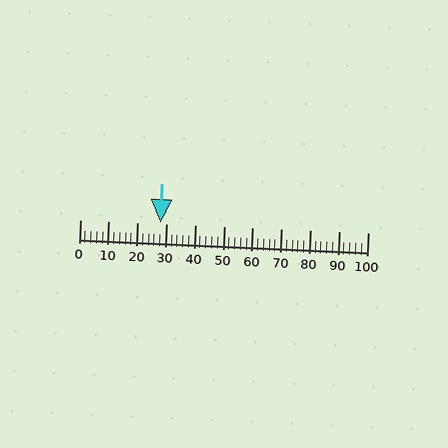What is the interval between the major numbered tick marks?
The major tick marks are spaced 10 units apart.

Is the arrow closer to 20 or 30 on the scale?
The arrow is closer to 30.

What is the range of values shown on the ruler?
The ruler shows values from 0 to 100.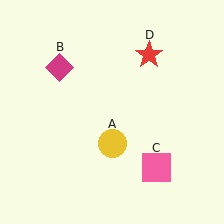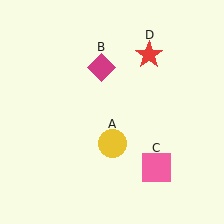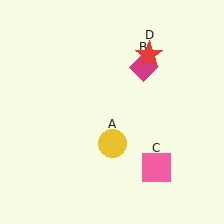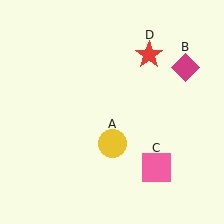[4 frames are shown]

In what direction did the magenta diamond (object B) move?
The magenta diamond (object B) moved right.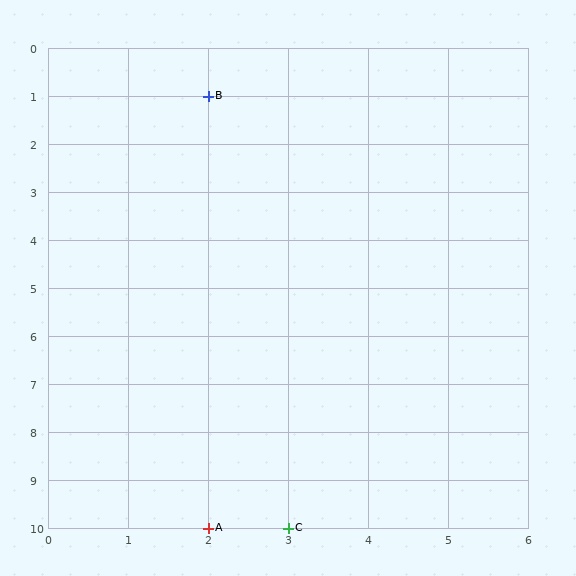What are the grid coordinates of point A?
Point A is at grid coordinates (2, 10).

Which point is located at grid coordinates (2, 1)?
Point B is at (2, 1).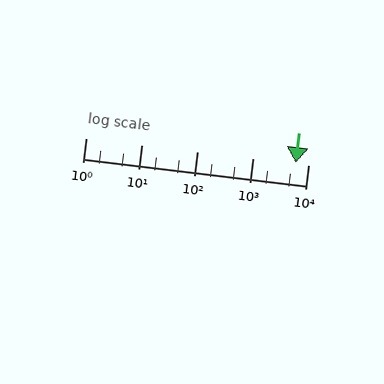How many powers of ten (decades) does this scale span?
The scale spans 4 decades, from 1 to 10000.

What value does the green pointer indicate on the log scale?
The pointer indicates approximately 6100.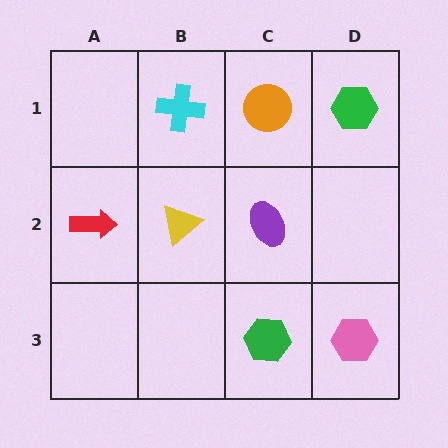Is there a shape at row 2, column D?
No, that cell is empty.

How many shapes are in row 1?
3 shapes.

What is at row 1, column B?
A cyan cross.